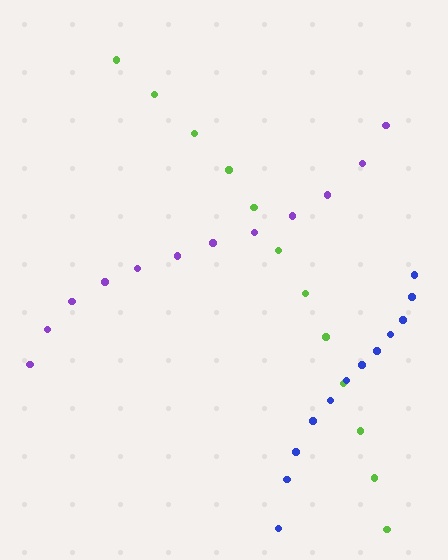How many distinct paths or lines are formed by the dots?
There are 3 distinct paths.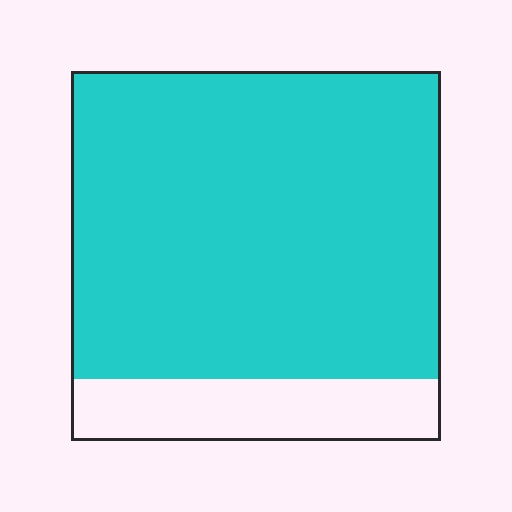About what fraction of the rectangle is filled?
About five sixths (5/6).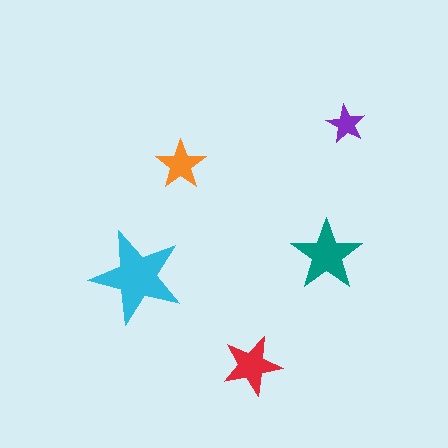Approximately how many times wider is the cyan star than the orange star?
About 2 times wider.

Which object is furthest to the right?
The purple star is rightmost.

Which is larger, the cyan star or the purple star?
The cyan one.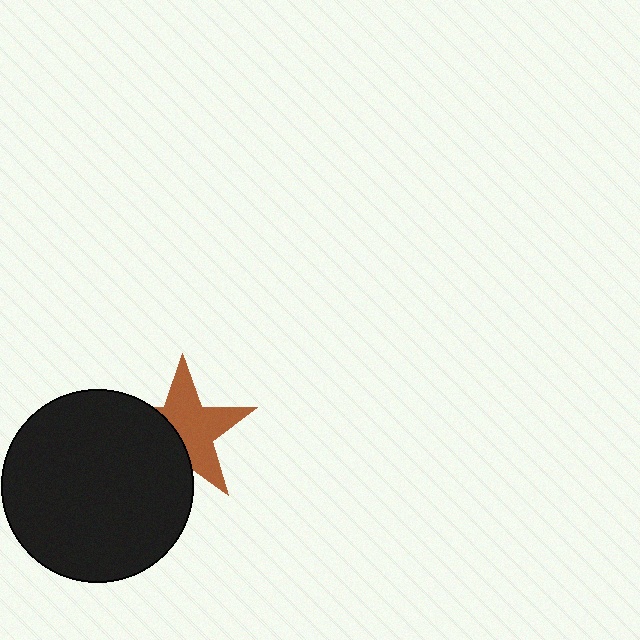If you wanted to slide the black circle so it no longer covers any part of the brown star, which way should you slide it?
Slide it left — that is the most direct way to separate the two shapes.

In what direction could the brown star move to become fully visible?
The brown star could move right. That would shift it out from behind the black circle entirely.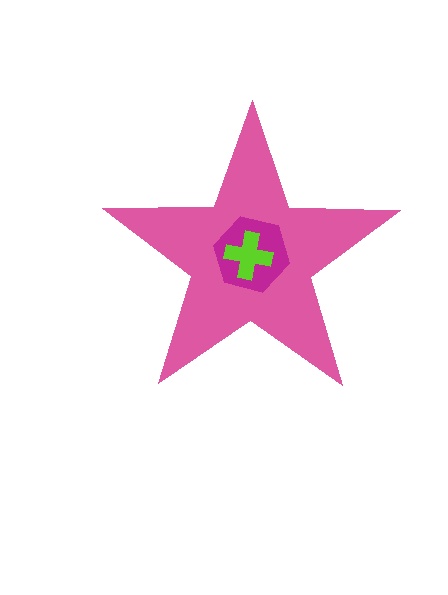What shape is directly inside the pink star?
The magenta hexagon.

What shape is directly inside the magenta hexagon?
The lime cross.